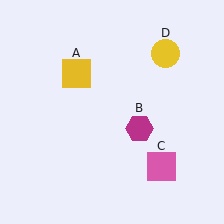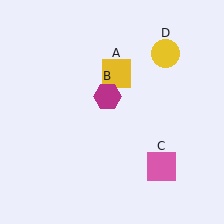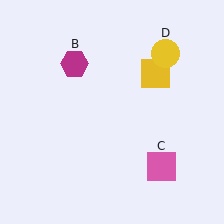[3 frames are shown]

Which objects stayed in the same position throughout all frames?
Pink square (object C) and yellow circle (object D) remained stationary.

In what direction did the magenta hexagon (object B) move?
The magenta hexagon (object B) moved up and to the left.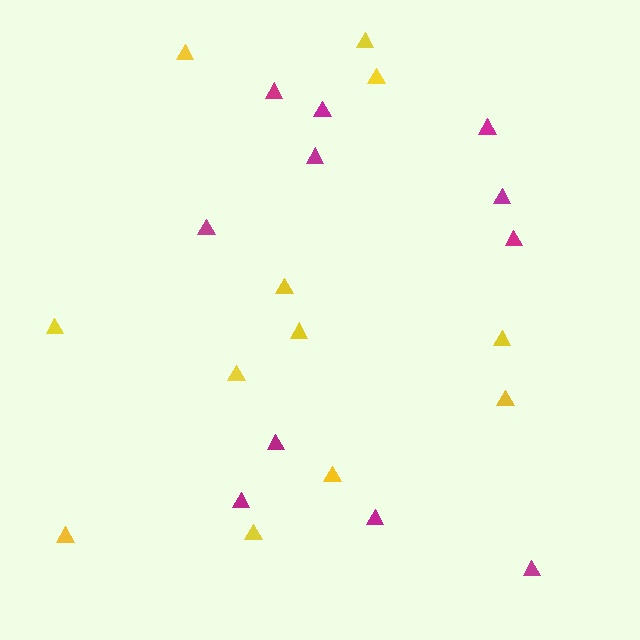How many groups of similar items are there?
There are 2 groups: one group of magenta triangles (11) and one group of yellow triangles (12).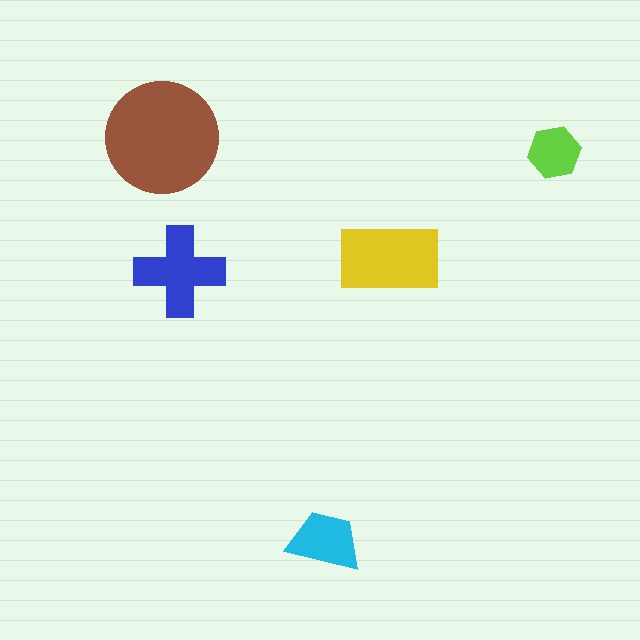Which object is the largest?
The brown circle.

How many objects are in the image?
There are 5 objects in the image.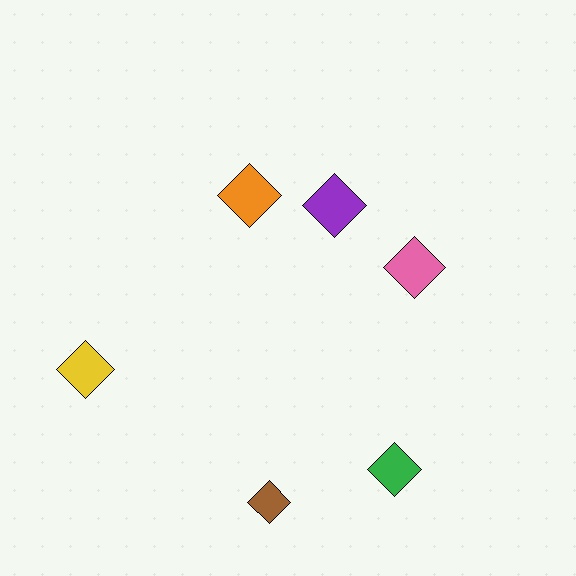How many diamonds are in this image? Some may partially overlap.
There are 6 diamonds.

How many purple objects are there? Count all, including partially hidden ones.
There is 1 purple object.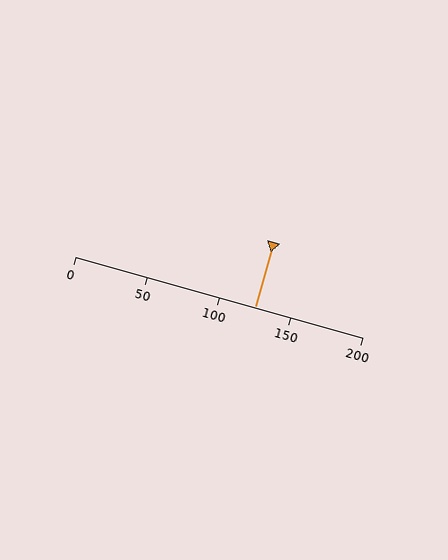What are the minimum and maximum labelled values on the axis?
The axis runs from 0 to 200.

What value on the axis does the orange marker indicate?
The marker indicates approximately 125.